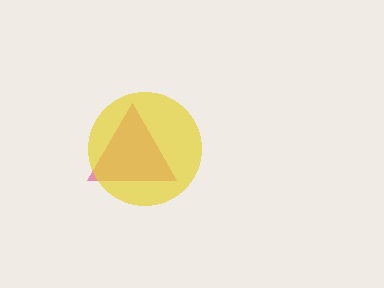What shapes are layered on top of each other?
The layered shapes are: a pink triangle, a yellow circle.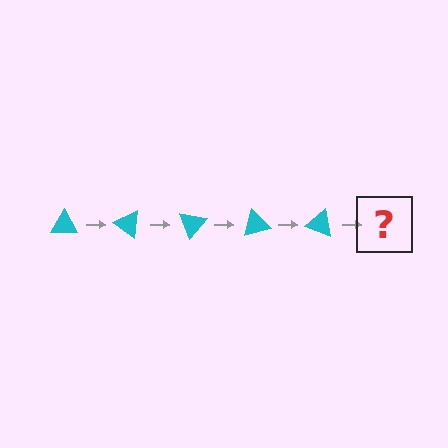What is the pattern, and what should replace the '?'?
The pattern is that the triangle rotates 35 degrees each step. The '?' should be a cyan triangle rotated 175 degrees.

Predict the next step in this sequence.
The next step is a cyan triangle rotated 175 degrees.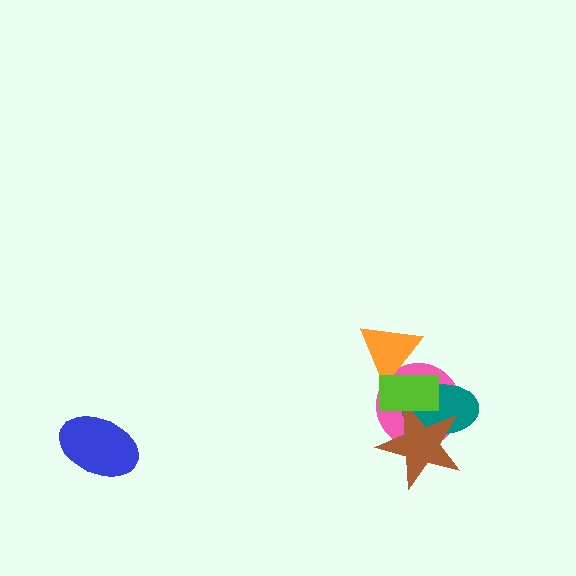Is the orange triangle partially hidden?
Yes, it is partially covered by another shape.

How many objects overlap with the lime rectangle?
4 objects overlap with the lime rectangle.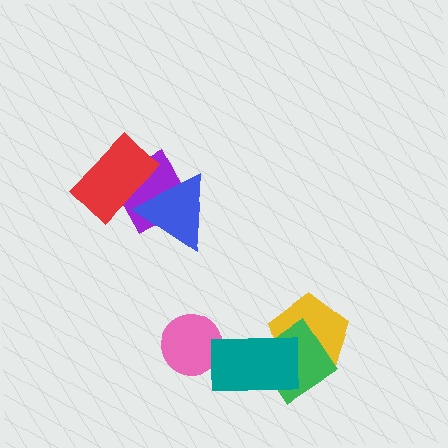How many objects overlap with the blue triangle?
2 objects overlap with the blue triangle.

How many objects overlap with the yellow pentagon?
2 objects overlap with the yellow pentagon.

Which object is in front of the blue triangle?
The red rectangle is in front of the blue triangle.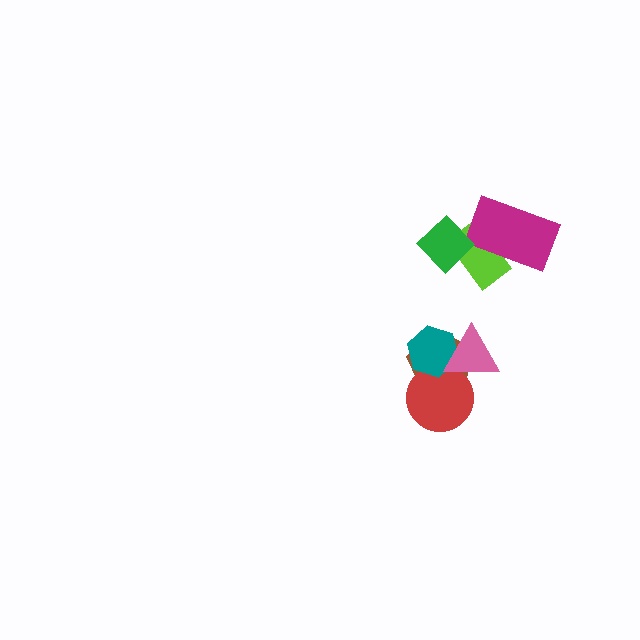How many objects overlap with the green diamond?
1 object overlaps with the green diamond.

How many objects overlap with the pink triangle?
3 objects overlap with the pink triangle.